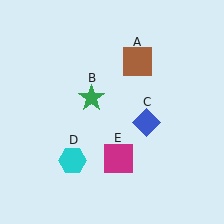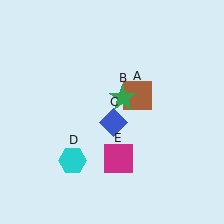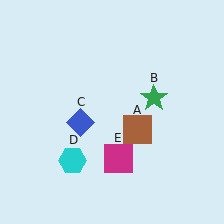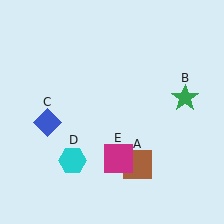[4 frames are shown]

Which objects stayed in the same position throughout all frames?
Cyan hexagon (object D) and magenta square (object E) remained stationary.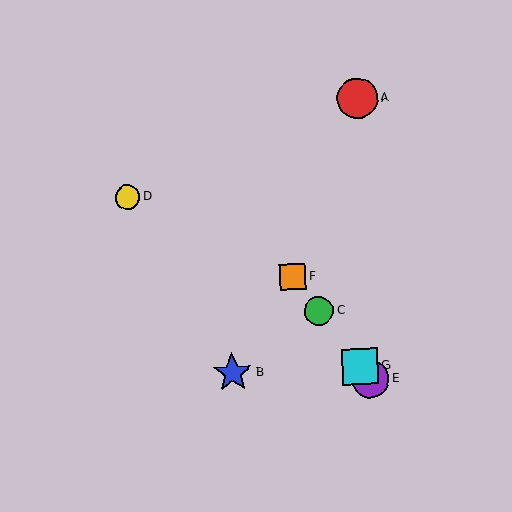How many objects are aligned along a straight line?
4 objects (C, E, F, G) are aligned along a straight line.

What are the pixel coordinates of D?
Object D is at (128, 197).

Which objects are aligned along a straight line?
Objects C, E, F, G are aligned along a straight line.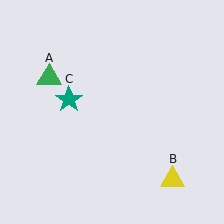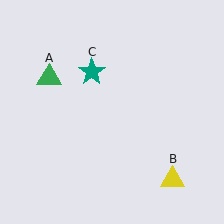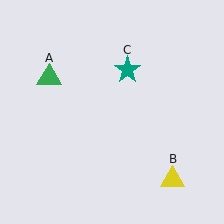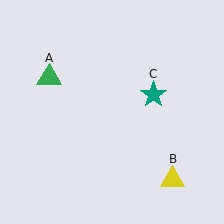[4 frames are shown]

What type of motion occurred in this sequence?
The teal star (object C) rotated clockwise around the center of the scene.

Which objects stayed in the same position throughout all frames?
Green triangle (object A) and yellow triangle (object B) remained stationary.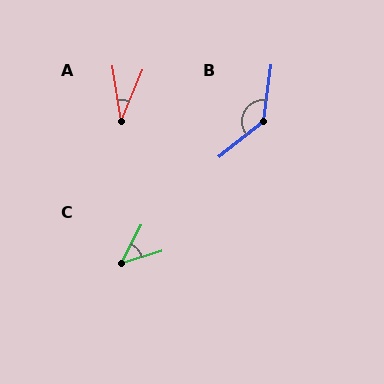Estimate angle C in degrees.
Approximately 46 degrees.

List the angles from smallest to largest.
A (31°), C (46°), B (136°).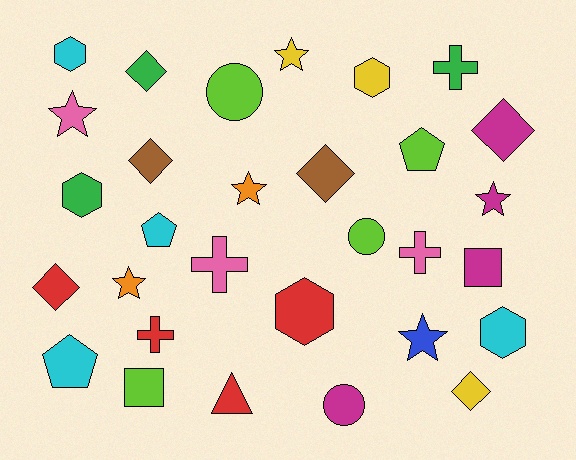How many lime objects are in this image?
There are 4 lime objects.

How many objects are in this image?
There are 30 objects.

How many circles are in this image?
There are 3 circles.